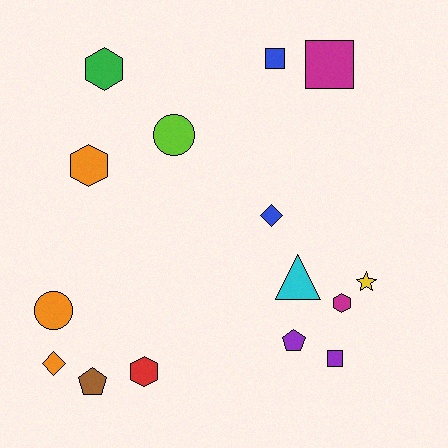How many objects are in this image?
There are 15 objects.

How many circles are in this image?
There are 2 circles.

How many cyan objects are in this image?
There is 1 cyan object.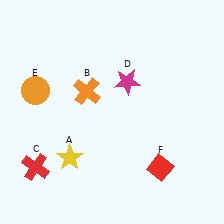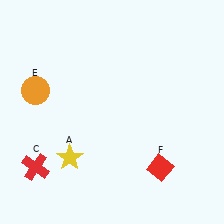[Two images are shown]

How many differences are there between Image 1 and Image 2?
There are 2 differences between the two images.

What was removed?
The orange cross (B), the magenta star (D) were removed in Image 2.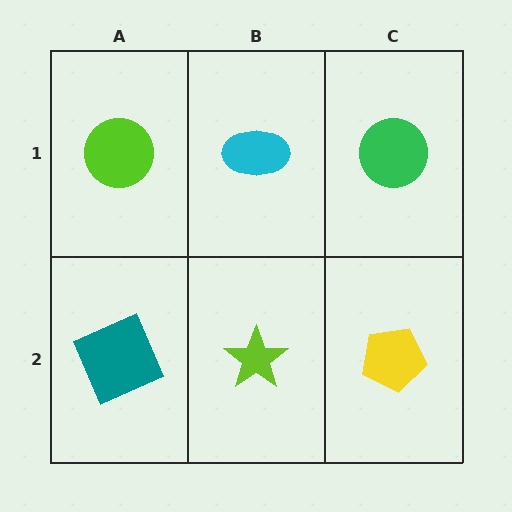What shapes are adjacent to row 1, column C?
A yellow pentagon (row 2, column C), a cyan ellipse (row 1, column B).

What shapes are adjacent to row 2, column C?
A green circle (row 1, column C), a lime star (row 2, column B).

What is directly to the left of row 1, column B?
A lime circle.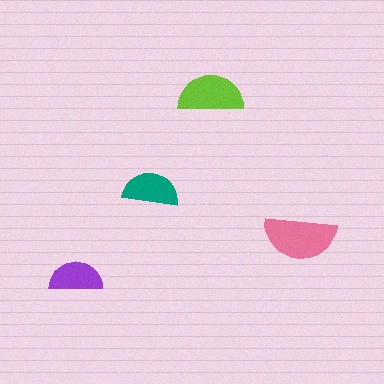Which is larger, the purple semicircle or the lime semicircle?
The lime one.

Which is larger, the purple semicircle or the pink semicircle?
The pink one.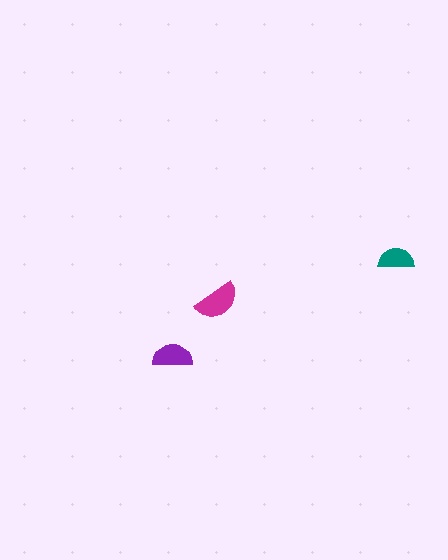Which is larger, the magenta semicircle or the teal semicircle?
The magenta one.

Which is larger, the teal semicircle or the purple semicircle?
The purple one.